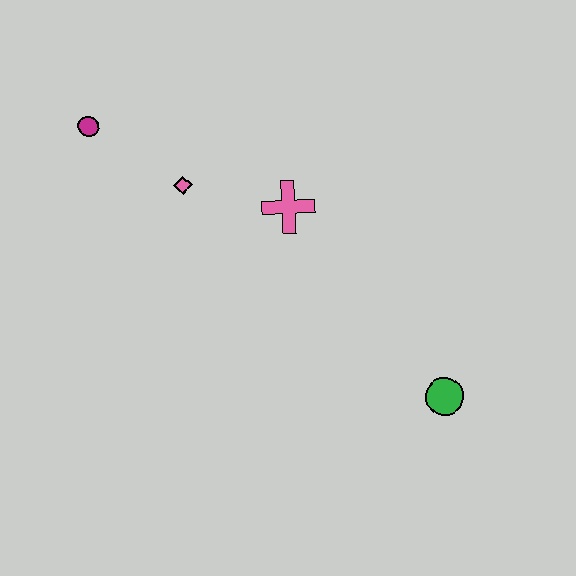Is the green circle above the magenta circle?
No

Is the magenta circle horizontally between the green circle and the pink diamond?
No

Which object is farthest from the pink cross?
The green circle is farthest from the pink cross.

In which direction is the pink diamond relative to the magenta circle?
The pink diamond is to the right of the magenta circle.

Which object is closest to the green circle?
The pink cross is closest to the green circle.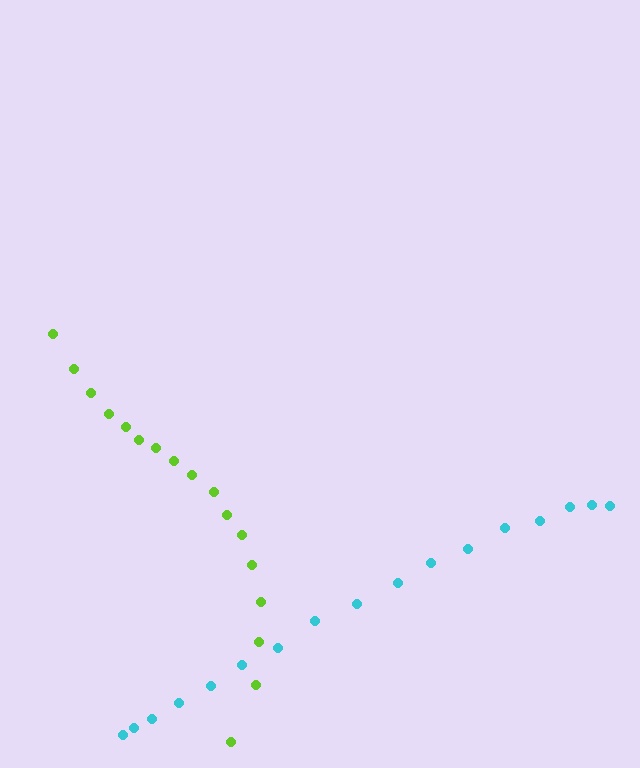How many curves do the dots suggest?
There are 2 distinct paths.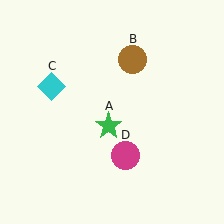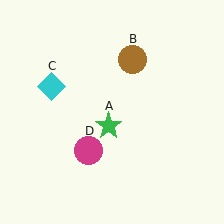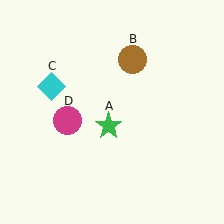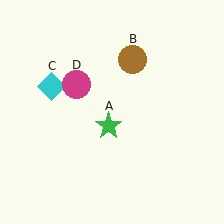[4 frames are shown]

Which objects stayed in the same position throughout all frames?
Green star (object A) and brown circle (object B) and cyan diamond (object C) remained stationary.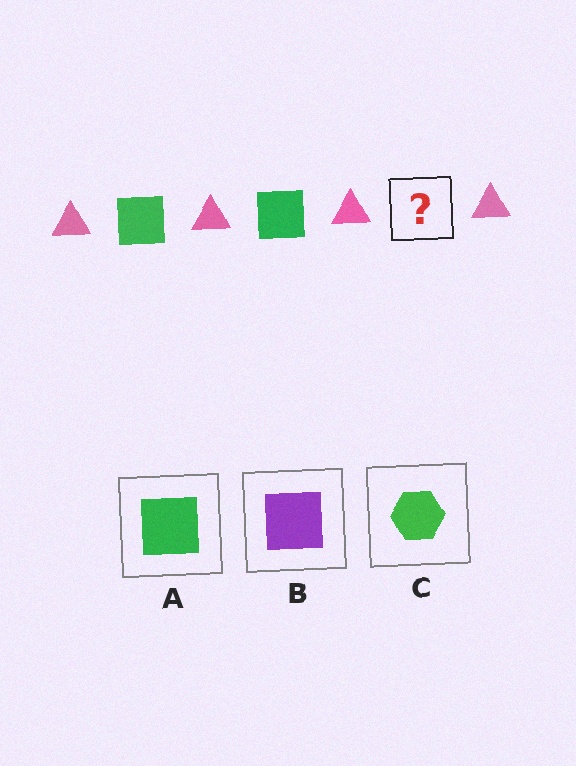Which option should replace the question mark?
Option A.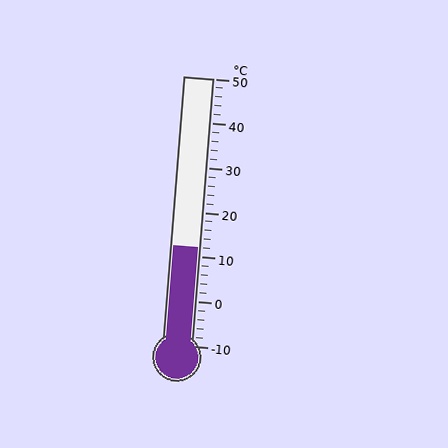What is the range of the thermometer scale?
The thermometer scale ranges from -10°C to 50°C.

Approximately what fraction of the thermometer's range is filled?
The thermometer is filled to approximately 35% of its range.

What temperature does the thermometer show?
The thermometer shows approximately 12°C.